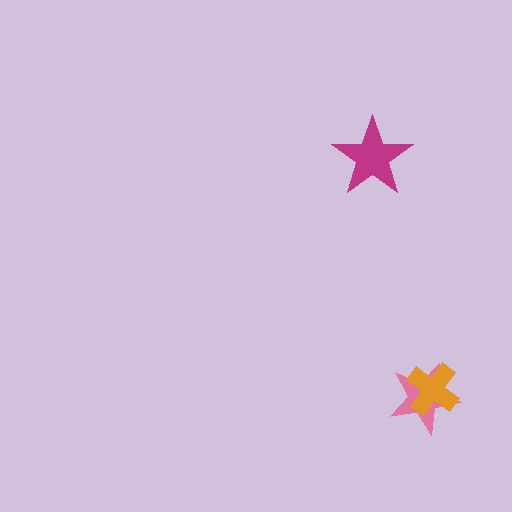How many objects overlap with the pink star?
1 object overlaps with the pink star.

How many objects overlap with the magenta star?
0 objects overlap with the magenta star.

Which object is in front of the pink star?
The orange cross is in front of the pink star.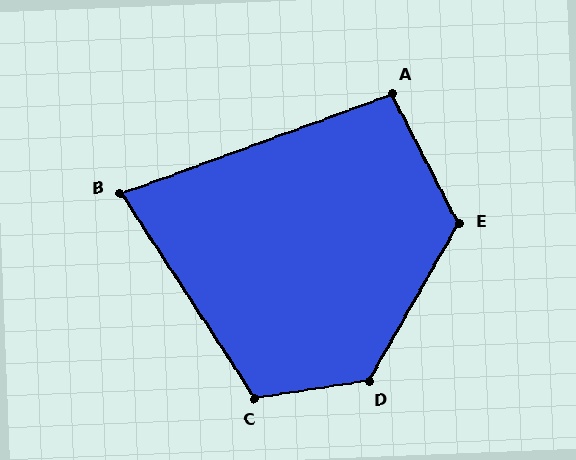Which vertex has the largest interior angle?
D, at approximately 128 degrees.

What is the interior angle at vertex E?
Approximately 123 degrees (obtuse).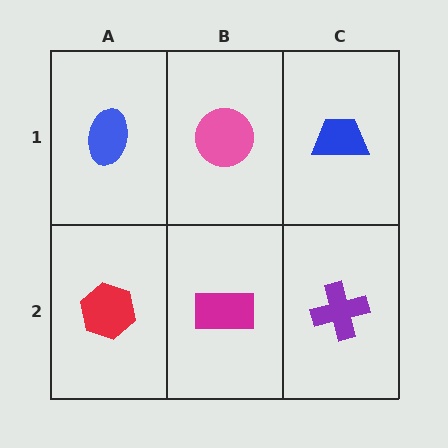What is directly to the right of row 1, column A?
A pink circle.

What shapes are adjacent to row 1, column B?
A magenta rectangle (row 2, column B), a blue ellipse (row 1, column A), a blue trapezoid (row 1, column C).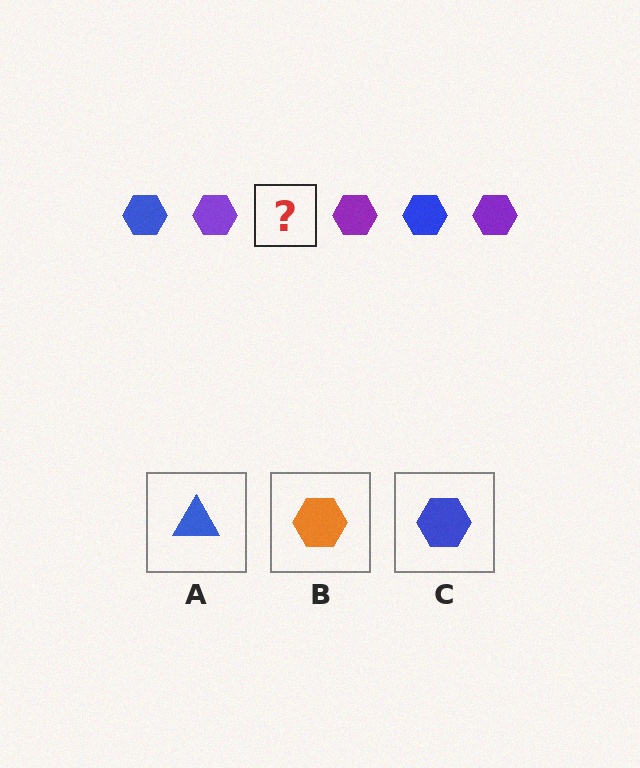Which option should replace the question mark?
Option C.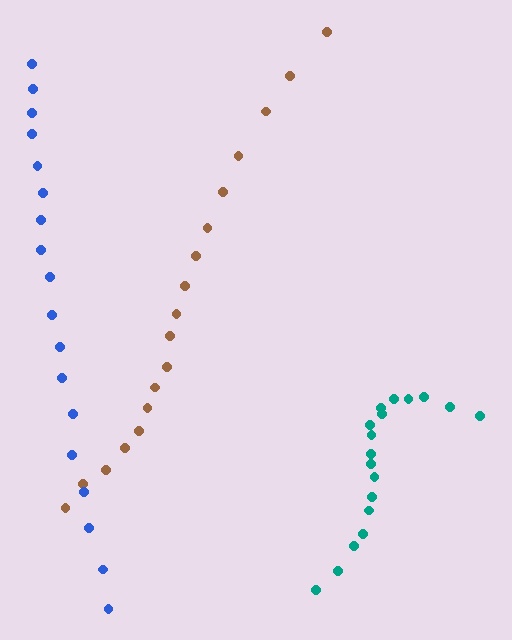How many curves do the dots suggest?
There are 3 distinct paths.